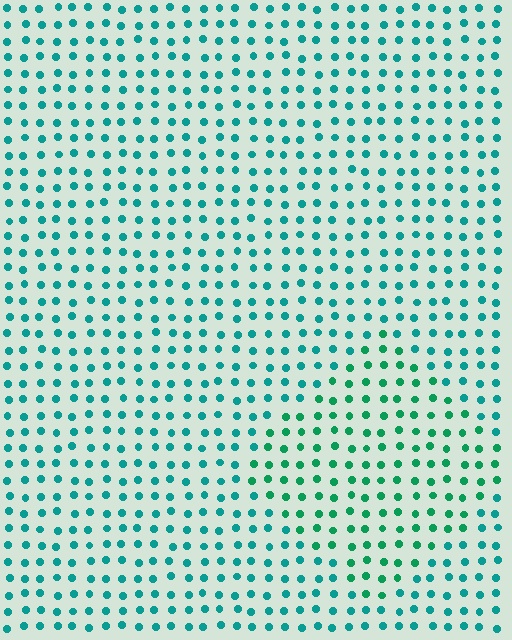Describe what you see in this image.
The image is filled with small teal elements in a uniform arrangement. A diamond-shaped region is visible where the elements are tinted to a slightly different hue, forming a subtle color boundary.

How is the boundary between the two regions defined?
The boundary is defined purely by a slight shift in hue (about 26 degrees). Spacing, size, and orientation are identical on both sides.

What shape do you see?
I see a diamond.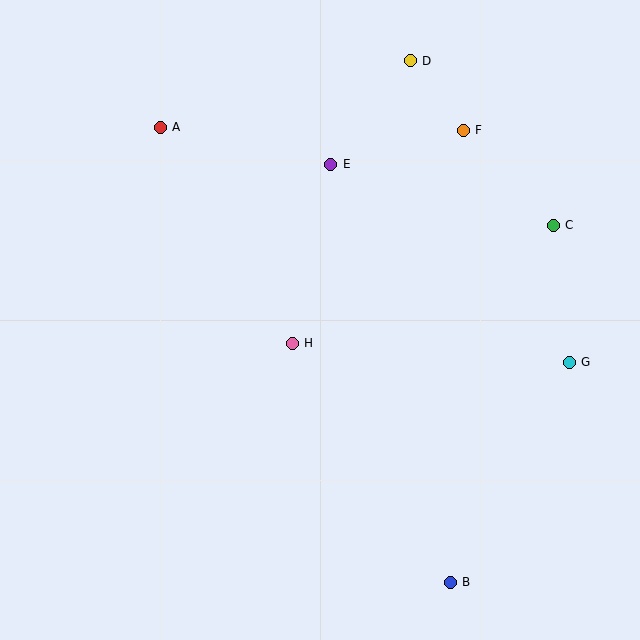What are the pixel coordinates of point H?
Point H is at (292, 343).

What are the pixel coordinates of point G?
Point G is at (569, 362).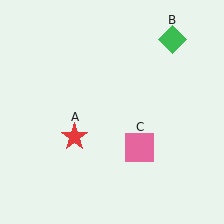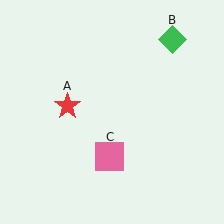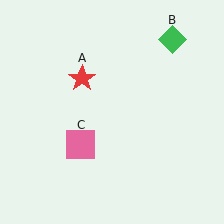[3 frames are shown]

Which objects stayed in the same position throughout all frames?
Green diamond (object B) remained stationary.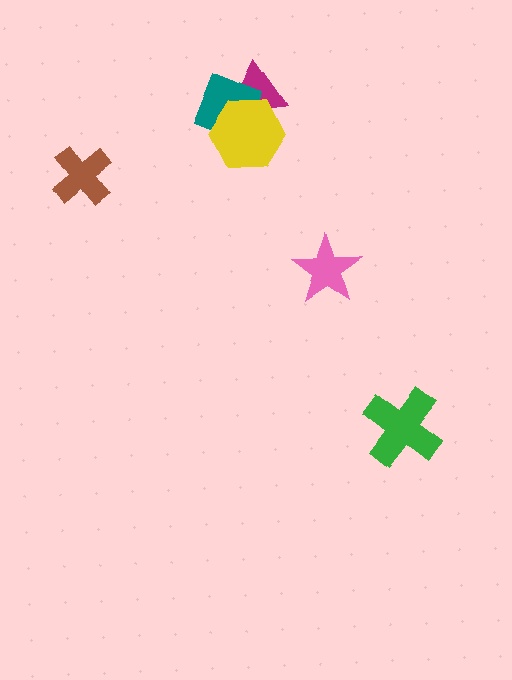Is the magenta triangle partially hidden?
Yes, it is partially covered by another shape.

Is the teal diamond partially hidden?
Yes, it is partially covered by another shape.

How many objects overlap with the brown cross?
0 objects overlap with the brown cross.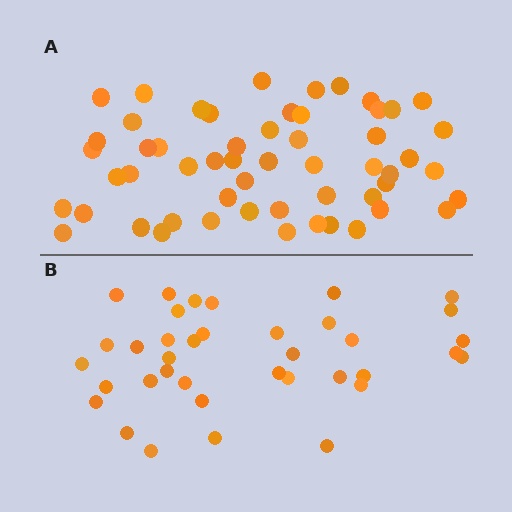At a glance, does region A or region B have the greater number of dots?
Region A (the top region) has more dots.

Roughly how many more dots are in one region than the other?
Region A has approximately 20 more dots than region B.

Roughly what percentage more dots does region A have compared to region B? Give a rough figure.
About 50% more.